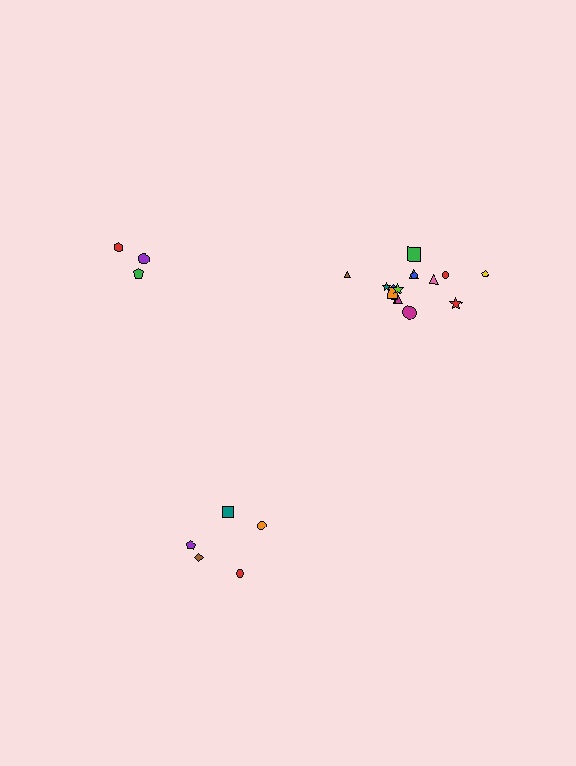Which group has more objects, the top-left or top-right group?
The top-right group.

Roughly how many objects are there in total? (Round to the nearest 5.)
Roughly 25 objects in total.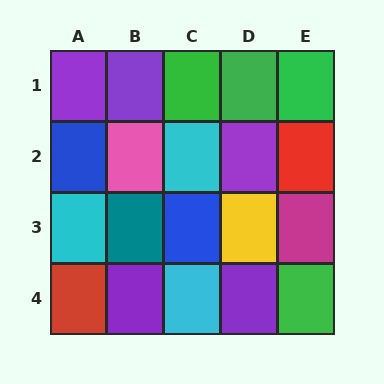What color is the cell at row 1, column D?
Green.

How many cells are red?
2 cells are red.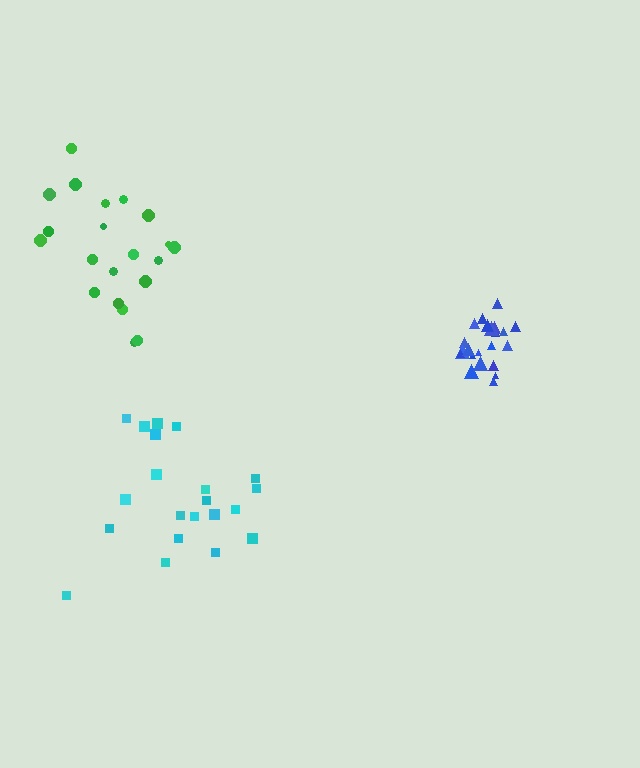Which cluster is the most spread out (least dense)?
Green.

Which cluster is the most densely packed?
Blue.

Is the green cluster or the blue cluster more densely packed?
Blue.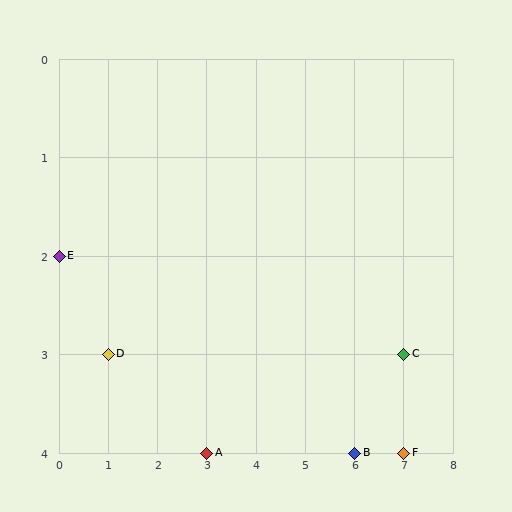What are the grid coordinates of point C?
Point C is at grid coordinates (7, 3).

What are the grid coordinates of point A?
Point A is at grid coordinates (3, 4).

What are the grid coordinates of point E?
Point E is at grid coordinates (0, 2).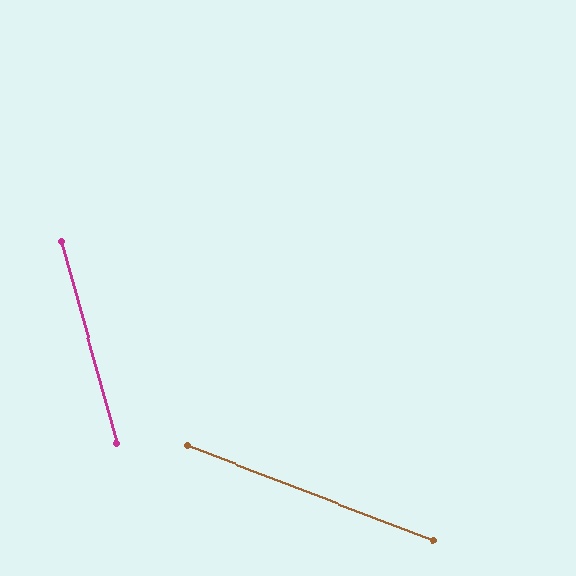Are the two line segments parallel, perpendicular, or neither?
Neither parallel nor perpendicular — they differ by about 54°.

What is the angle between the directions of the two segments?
Approximately 54 degrees.